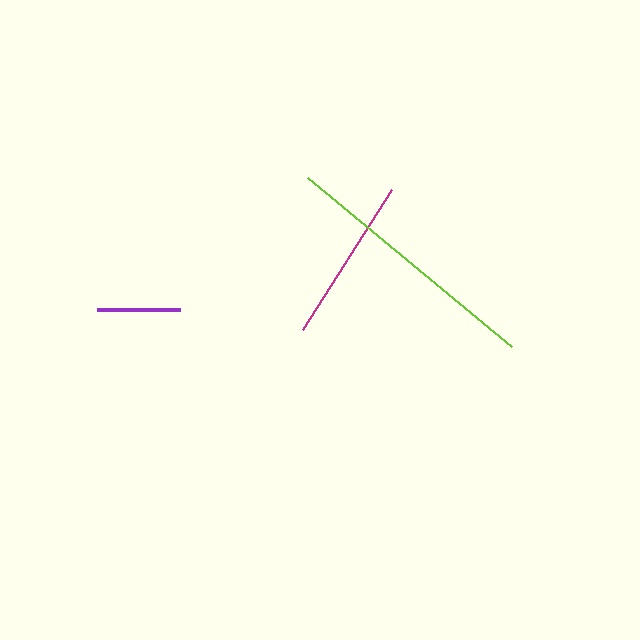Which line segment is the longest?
The lime line is the longest at approximately 264 pixels.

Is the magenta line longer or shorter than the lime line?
The lime line is longer than the magenta line.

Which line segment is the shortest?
The purple line is the shortest at approximately 83 pixels.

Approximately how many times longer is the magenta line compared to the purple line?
The magenta line is approximately 2.0 times the length of the purple line.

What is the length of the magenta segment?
The magenta segment is approximately 166 pixels long.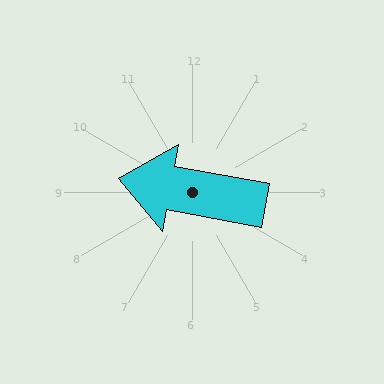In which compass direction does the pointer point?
West.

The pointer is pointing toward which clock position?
Roughly 9 o'clock.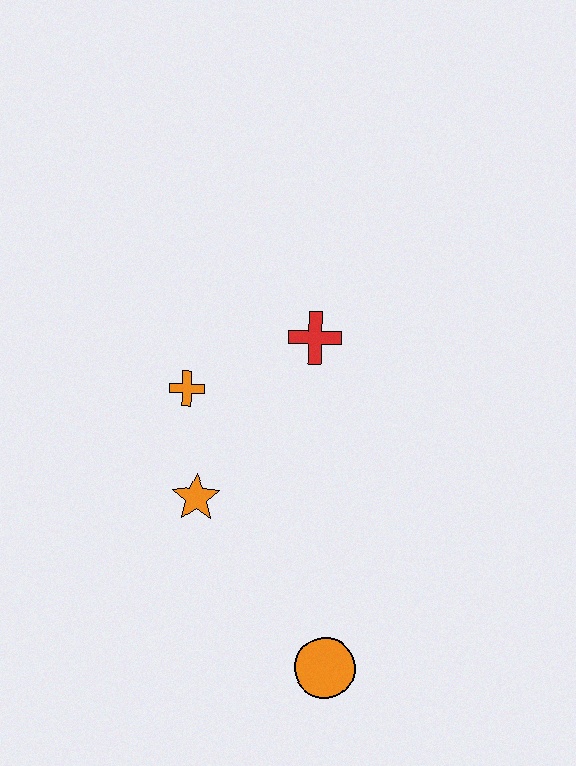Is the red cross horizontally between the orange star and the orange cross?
No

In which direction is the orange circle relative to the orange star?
The orange circle is below the orange star.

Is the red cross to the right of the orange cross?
Yes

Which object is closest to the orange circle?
The orange star is closest to the orange circle.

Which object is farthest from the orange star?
The orange circle is farthest from the orange star.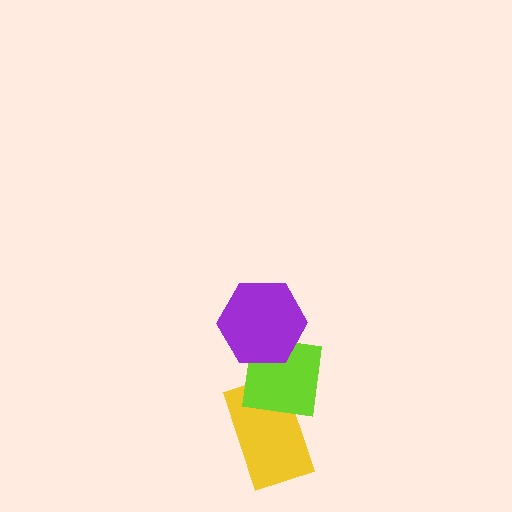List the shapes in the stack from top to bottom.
From top to bottom: the purple hexagon, the lime square, the yellow rectangle.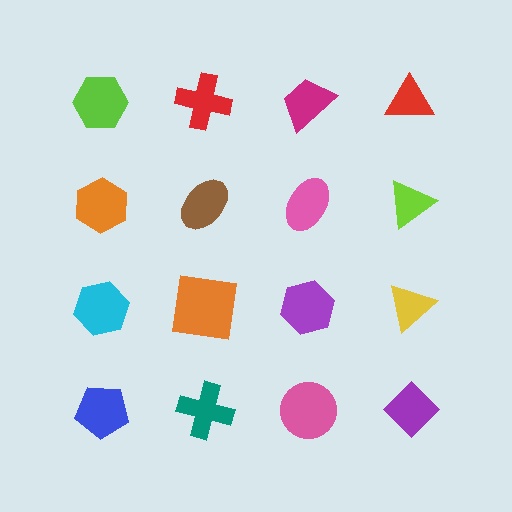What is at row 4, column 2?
A teal cross.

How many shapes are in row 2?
4 shapes.